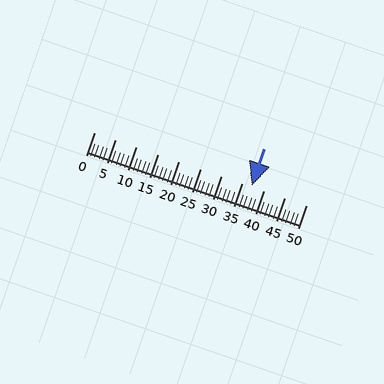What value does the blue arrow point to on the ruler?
The blue arrow points to approximately 37.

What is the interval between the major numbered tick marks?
The major tick marks are spaced 5 units apart.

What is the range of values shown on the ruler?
The ruler shows values from 0 to 50.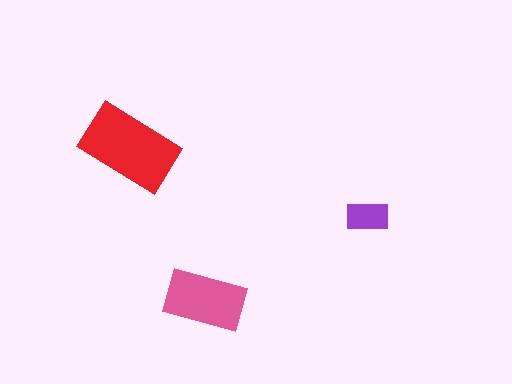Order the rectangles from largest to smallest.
the red one, the pink one, the purple one.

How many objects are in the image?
There are 3 objects in the image.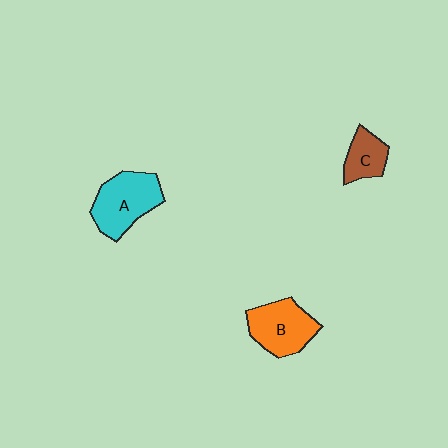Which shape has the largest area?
Shape A (cyan).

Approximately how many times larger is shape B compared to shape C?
Approximately 1.7 times.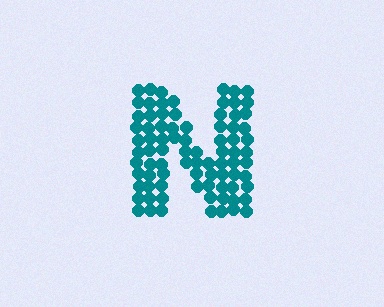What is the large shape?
The large shape is the letter N.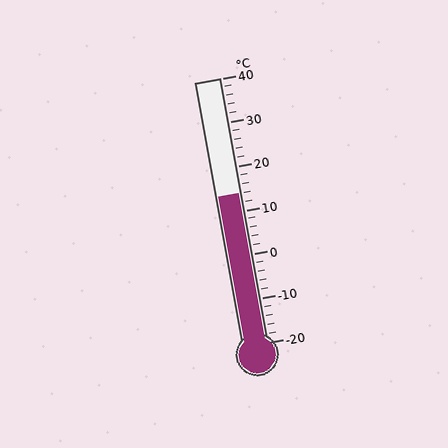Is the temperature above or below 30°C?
The temperature is below 30°C.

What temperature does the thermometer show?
The thermometer shows approximately 14°C.